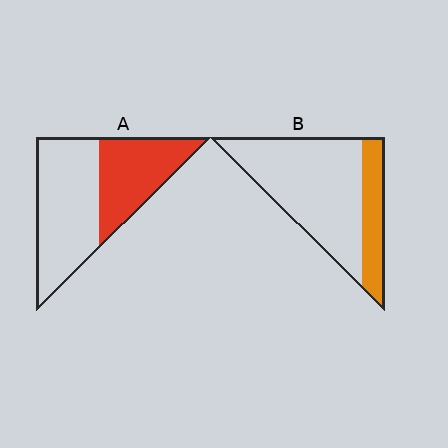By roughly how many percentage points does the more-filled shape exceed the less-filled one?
By roughly 15 percentage points (A over B).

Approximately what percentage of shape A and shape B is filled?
A is approximately 40% and B is approximately 25%.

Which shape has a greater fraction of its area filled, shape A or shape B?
Shape A.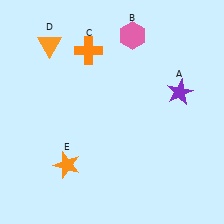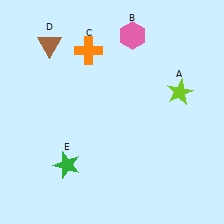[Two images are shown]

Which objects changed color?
A changed from purple to lime. D changed from orange to brown. E changed from orange to green.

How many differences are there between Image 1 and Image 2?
There are 3 differences between the two images.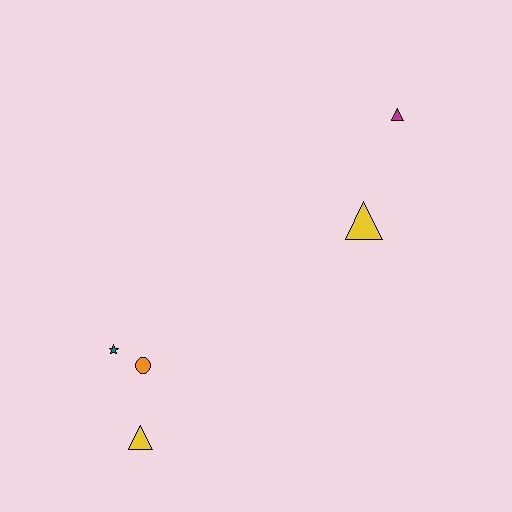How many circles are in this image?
There is 1 circle.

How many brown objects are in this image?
There are no brown objects.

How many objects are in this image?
There are 5 objects.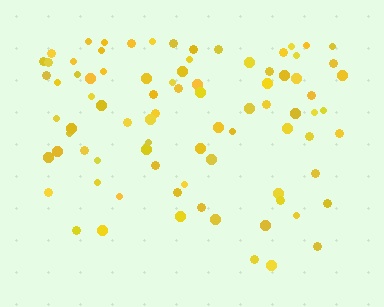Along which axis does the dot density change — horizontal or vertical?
Vertical.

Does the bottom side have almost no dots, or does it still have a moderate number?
Still a moderate number, just noticeably fewer than the top.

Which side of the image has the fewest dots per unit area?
The bottom.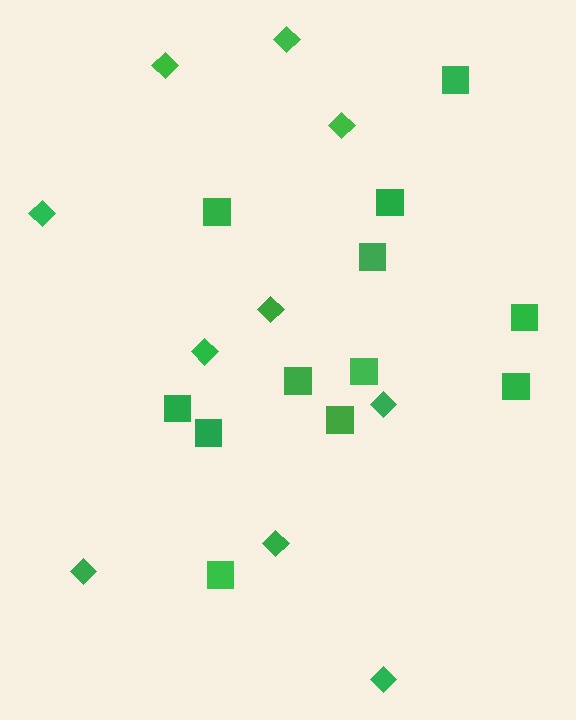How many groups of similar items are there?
There are 2 groups: one group of squares (12) and one group of diamonds (10).